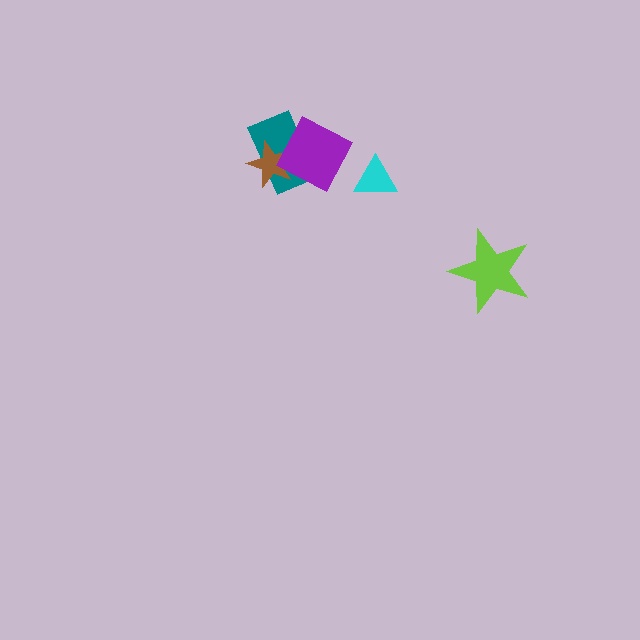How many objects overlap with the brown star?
2 objects overlap with the brown star.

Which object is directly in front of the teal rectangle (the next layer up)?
The brown star is directly in front of the teal rectangle.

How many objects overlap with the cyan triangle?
0 objects overlap with the cyan triangle.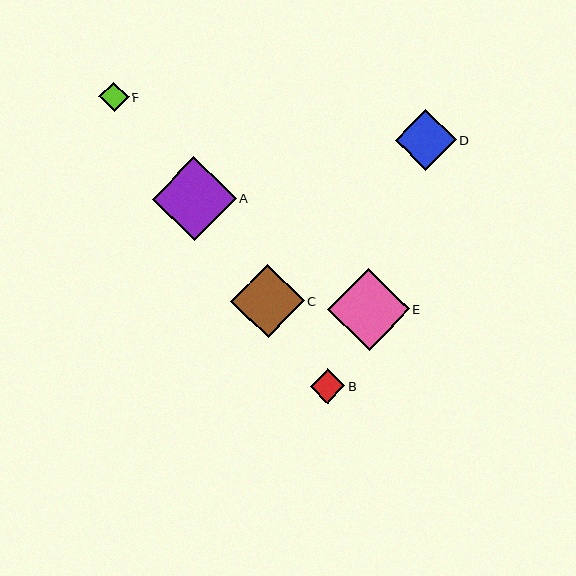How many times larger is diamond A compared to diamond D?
Diamond A is approximately 1.4 times the size of diamond D.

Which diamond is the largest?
Diamond A is the largest with a size of approximately 84 pixels.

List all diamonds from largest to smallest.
From largest to smallest: A, E, C, D, B, F.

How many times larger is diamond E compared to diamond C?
Diamond E is approximately 1.1 times the size of diamond C.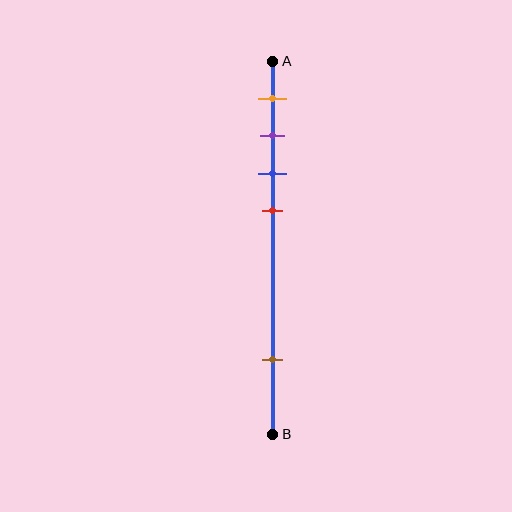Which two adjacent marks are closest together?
The purple and blue marks are the closest adjacent pair.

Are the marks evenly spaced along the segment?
No, the marks are not evenly spaced.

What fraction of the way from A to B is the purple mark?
The purple mark is approximately 20% (0.2) of the way from A to B.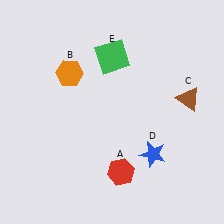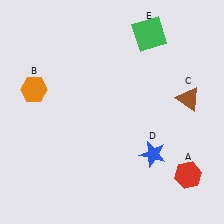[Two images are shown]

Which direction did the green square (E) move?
The green square (E) moved right.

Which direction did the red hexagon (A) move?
The red hexagon (A) moved right.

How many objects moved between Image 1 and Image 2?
3 objects moved between the two images.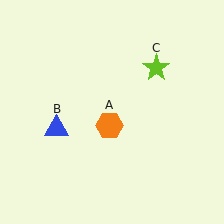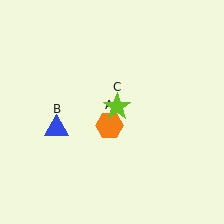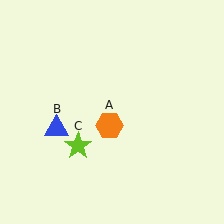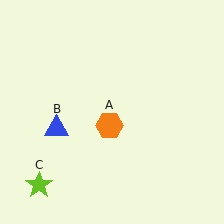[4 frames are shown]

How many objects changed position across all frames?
1 object changed position: lime star (object C).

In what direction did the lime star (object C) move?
The lime star (object C) moved down and to the left.